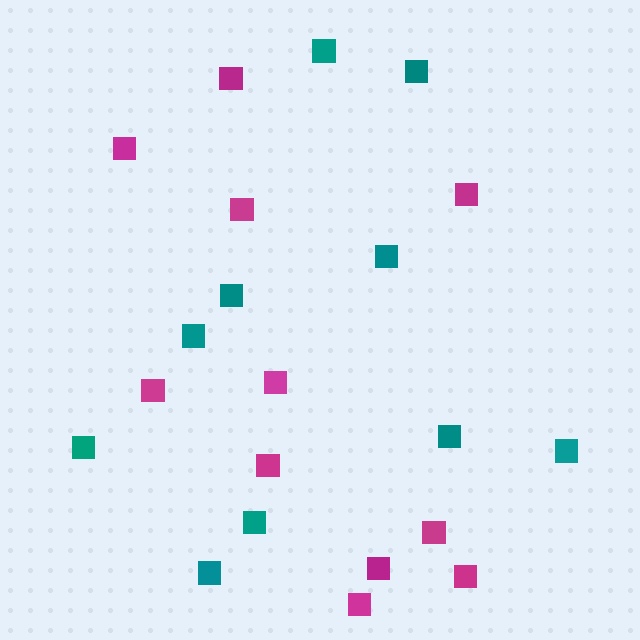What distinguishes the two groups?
There are 2 groups: one group of magenta squares (11) and one group of teal squares (10).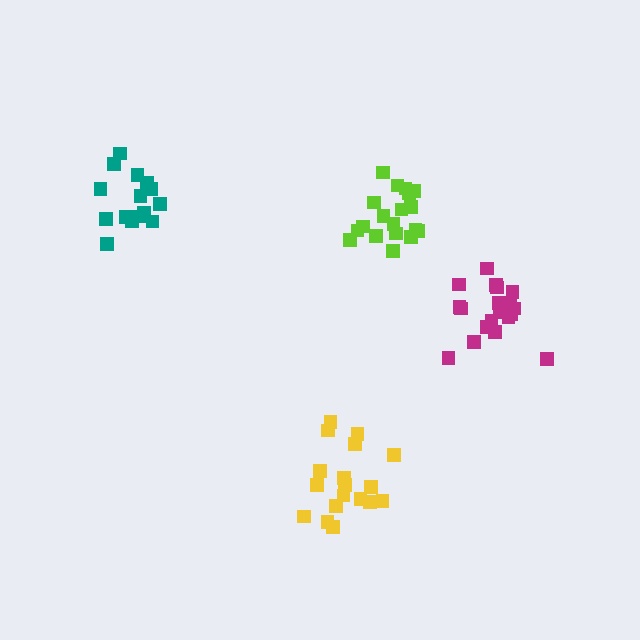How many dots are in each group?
Group 1: 19 dots, Group 2: 15 dots, Group 3: 18 dots, Group 4: 20 dots (72 total).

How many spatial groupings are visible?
There are 4 spatial groupings.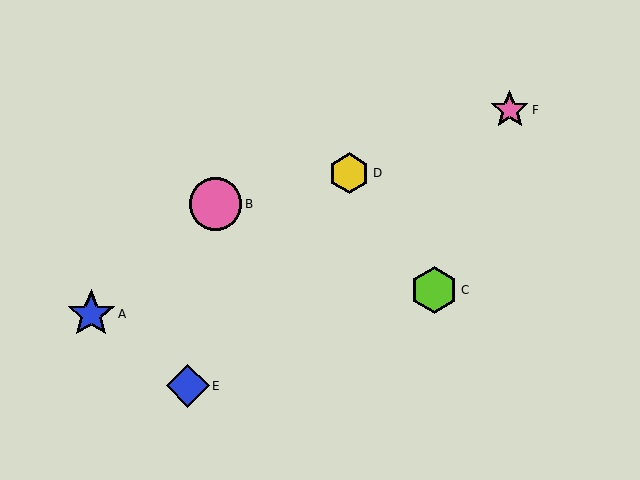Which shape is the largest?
The pink circle (labeled B) is the largest.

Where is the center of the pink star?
The center of the pink star is at (510, 110).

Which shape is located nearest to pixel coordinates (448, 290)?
The lime hexagon (labeled C) at (434, 290) is nearest to that location.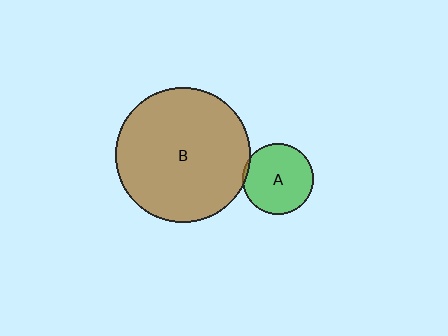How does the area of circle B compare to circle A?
Approximately 3.6 times.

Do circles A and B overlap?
Yes.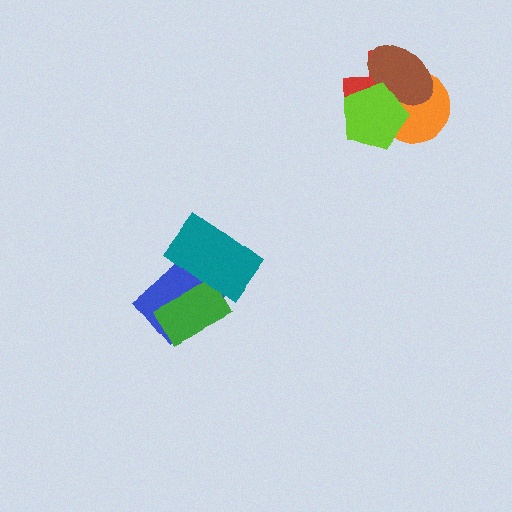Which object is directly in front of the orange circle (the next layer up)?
The red cross is directly in front of the orange circle.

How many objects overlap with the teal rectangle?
2 objects overlap with the teal rectangle.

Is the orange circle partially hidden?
Yes, it is partially covered by another shape.